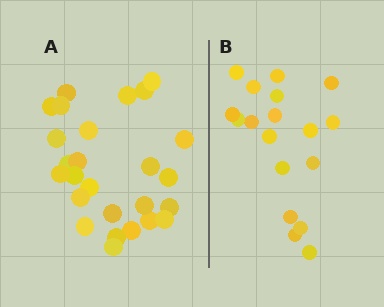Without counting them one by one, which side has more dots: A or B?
Region A (the left region) has more dots.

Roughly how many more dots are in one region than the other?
Region A has roughly 8 or so more dots than region B.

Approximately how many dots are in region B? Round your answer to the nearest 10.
About 20 dots. (The exact count is 18, which rounds to 20.)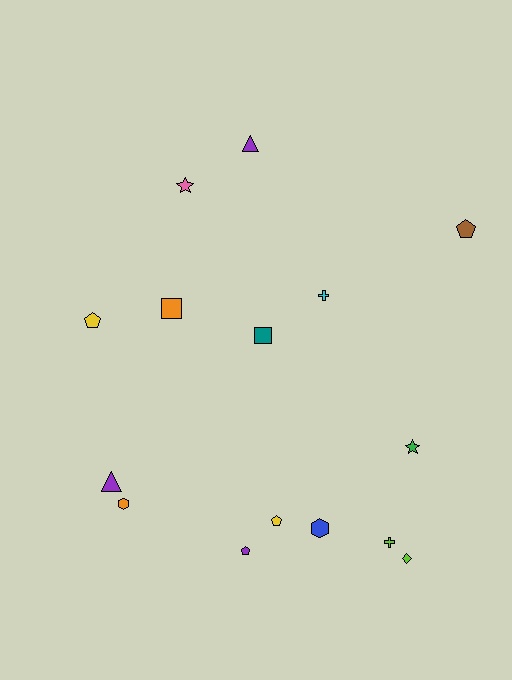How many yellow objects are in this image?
There are 2 yellow objects.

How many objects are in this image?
There are 15 objects.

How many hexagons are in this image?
There are 2 hexagons.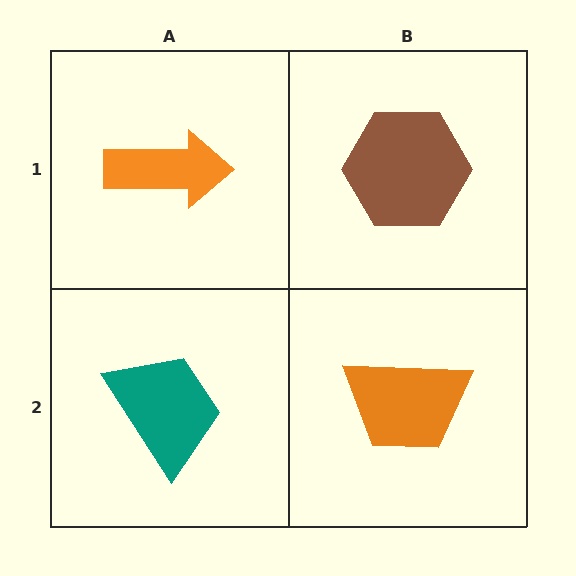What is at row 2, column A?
A teal trapezoid.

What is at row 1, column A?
An orange arrow.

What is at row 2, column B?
An orange trapezoid.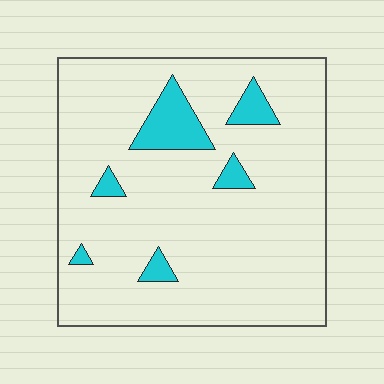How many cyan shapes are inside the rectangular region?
6.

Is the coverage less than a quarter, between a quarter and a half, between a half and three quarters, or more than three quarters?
Less than a quarter.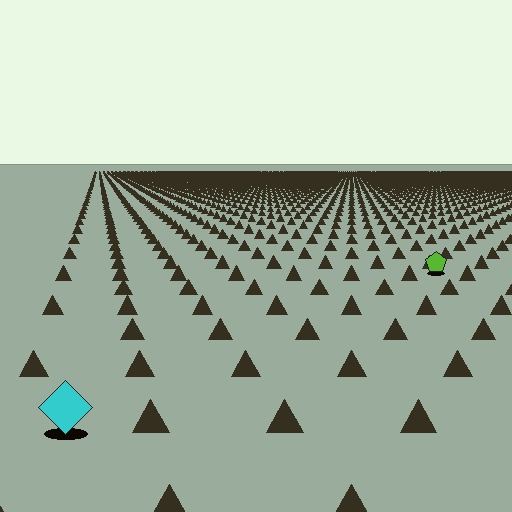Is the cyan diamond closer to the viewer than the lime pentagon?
Yes. The cyan diamond is closer — you can tell from the texture gradient: the ground texture is coarser near it.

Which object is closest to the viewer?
The cyan diamond is closest. The texture marks near it are larger and more spread out.